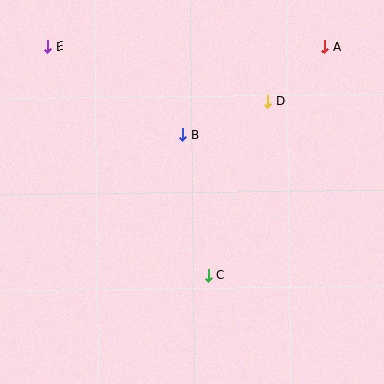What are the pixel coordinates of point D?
Point D is at (268, 101).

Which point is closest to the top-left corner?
Point E is closest to the top-left corner.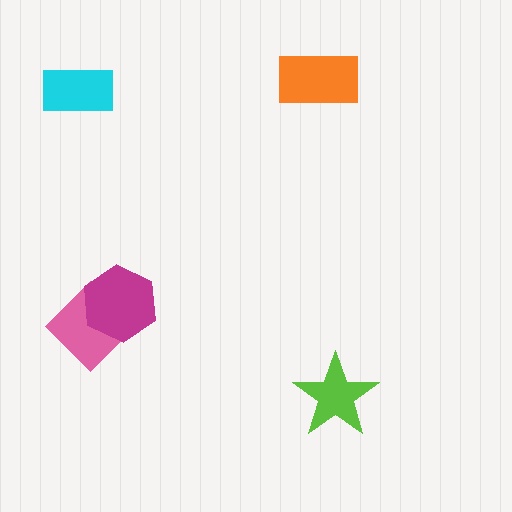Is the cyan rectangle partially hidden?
No, no other shape covers it.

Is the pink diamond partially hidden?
Yes, it is partially covered by another shape.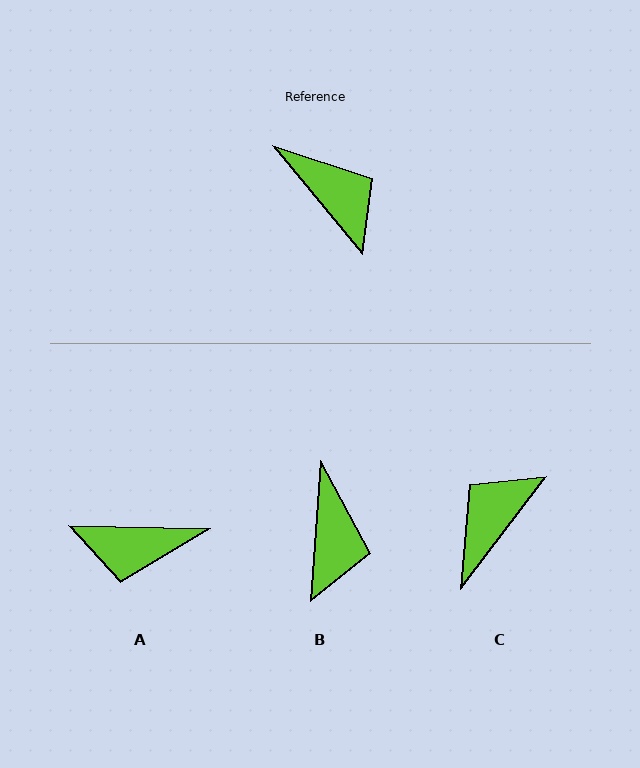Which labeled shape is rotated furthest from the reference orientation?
A, about 130 degrees away.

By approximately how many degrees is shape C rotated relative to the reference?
Approximately 103 degrees counter-clockwise.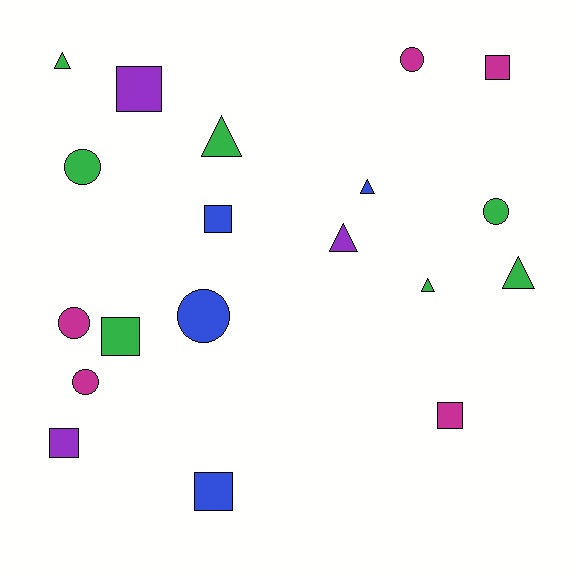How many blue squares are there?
There are 2 blue squares.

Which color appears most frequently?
Green, with 7 objects.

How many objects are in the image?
There are 19 objects.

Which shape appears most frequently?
Square, with 7 objects.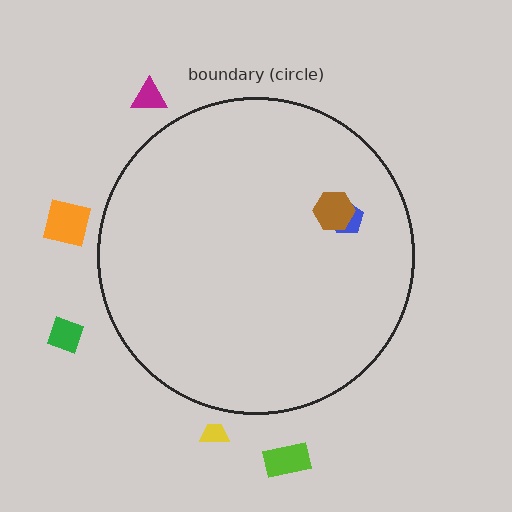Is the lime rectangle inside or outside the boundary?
Outside.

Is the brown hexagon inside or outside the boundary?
Inside.